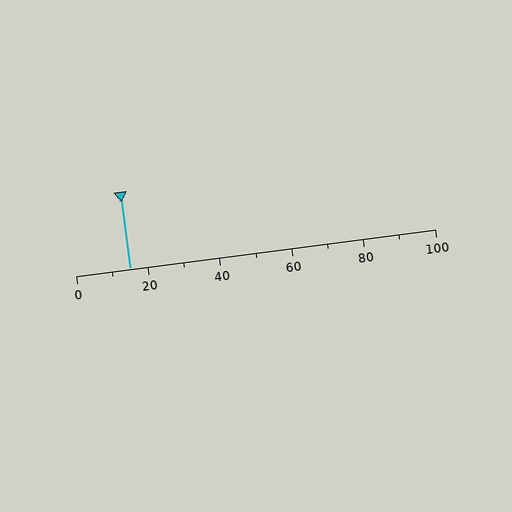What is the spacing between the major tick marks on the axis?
The major ticks are spaced 20 apart.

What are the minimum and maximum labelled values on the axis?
The axis runs from 0 to 100.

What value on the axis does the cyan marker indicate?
The marker indicates approximately 15.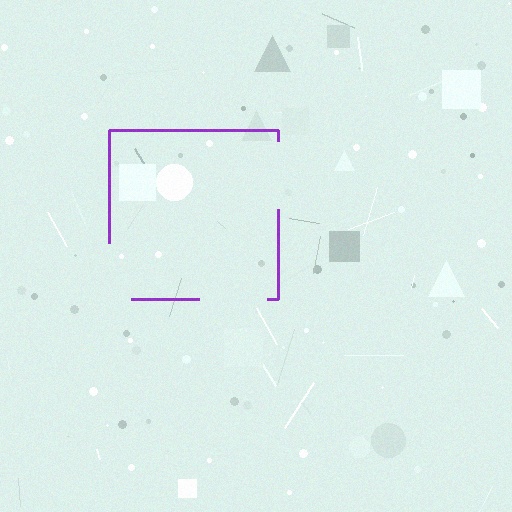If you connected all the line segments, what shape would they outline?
They would outline a square.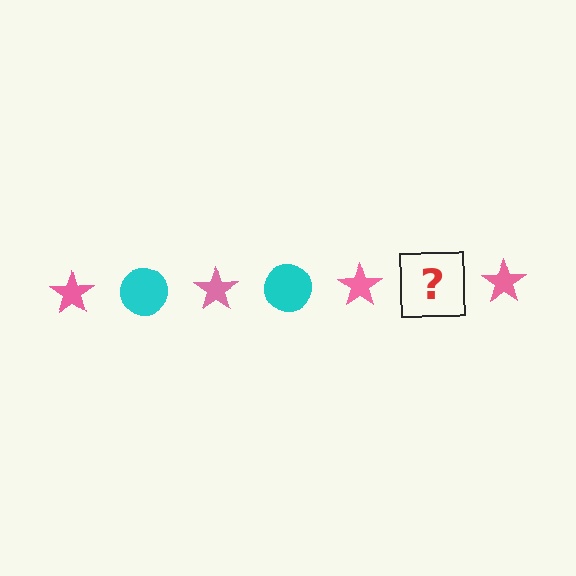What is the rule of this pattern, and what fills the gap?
The rule is that the pattern alternates between pink star and cyan circle. The gap should be filled with a cyan circle.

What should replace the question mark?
The question mark should be replaced with a cyan circle.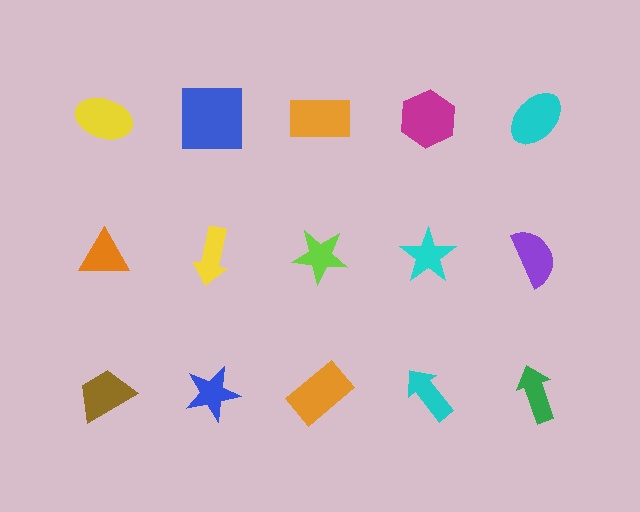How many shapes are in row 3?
5 shapes.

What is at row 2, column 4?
A cyan star.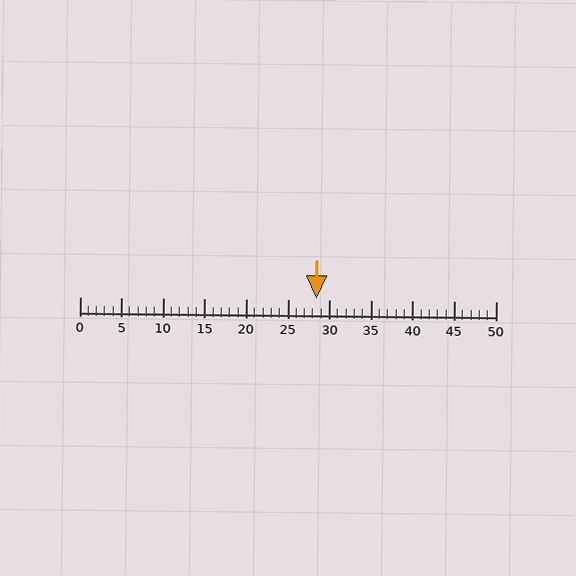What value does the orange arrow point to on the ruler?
The orange arrow points to approximately 28.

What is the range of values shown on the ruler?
The ruler shows values from 0 to 50.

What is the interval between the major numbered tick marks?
The major tick marks are spaced 5 units apart.